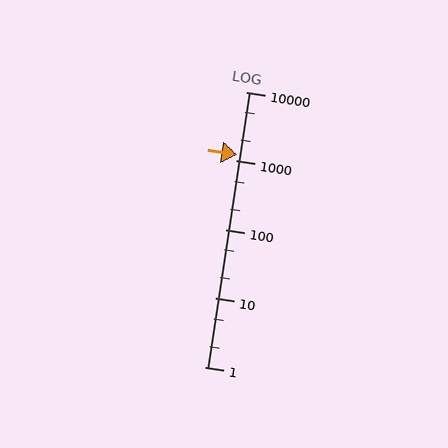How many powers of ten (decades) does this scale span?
The scale spans 4 decades, from 1 to 10000.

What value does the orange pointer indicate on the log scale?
The pointer indicates approximately 1200.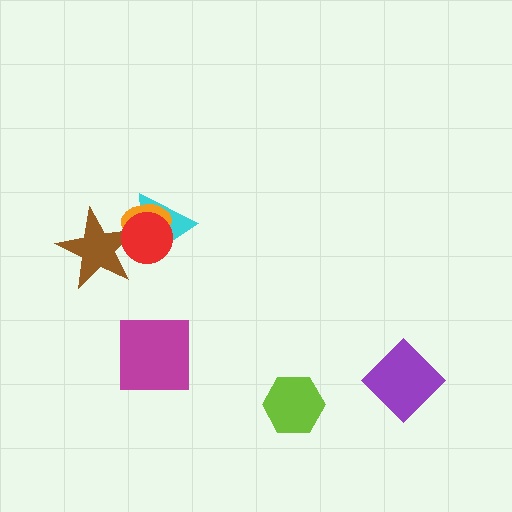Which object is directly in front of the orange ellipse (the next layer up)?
The brown star is directly in front of the orange ellipse.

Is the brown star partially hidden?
Yes, it is partially covered by another shape.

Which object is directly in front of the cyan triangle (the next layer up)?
The orange ellipse is directly in front of the cyan triangle.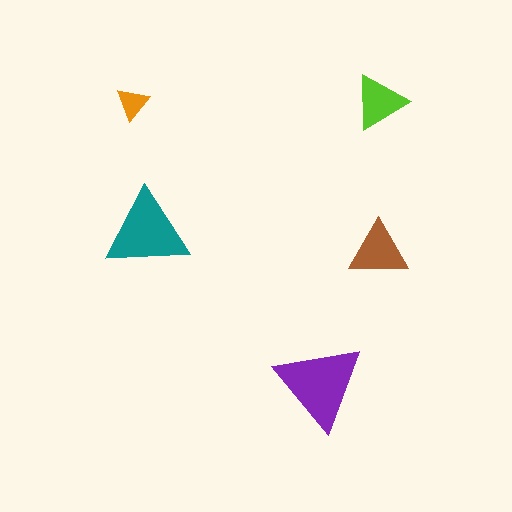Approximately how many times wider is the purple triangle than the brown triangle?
About 1.5 times wider.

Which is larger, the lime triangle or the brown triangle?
The brown one.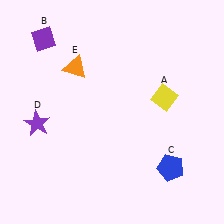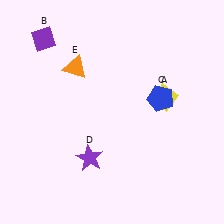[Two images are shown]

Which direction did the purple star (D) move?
The purple star (D) moved right.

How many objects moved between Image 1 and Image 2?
2 objects moved between the two images.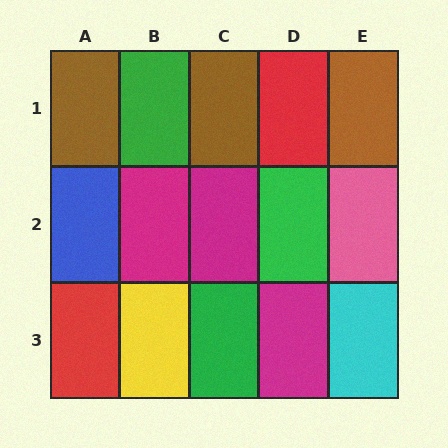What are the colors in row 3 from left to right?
Red, yellow, green, magenta, cyan.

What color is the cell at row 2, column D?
Green.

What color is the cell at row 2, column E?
Pink.